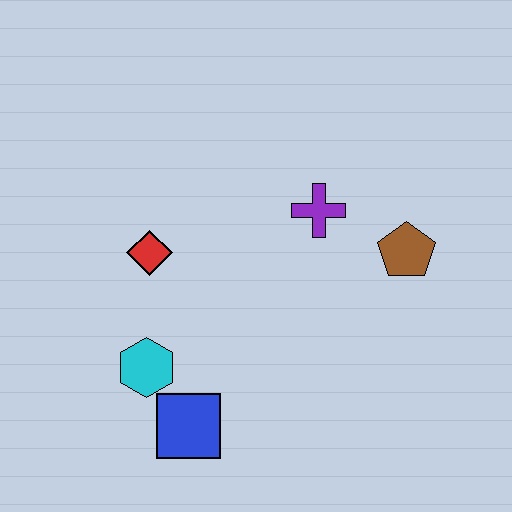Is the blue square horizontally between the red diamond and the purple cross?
Yes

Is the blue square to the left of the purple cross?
Yes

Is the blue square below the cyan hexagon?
Yes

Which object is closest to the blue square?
The cyan hexagon is closest to the blue square.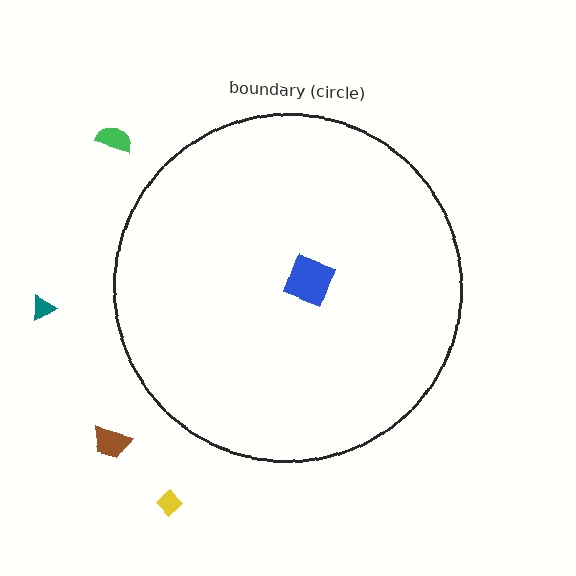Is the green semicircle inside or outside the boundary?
Outside.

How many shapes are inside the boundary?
1 inside, 4 outside.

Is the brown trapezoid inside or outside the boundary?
Outside.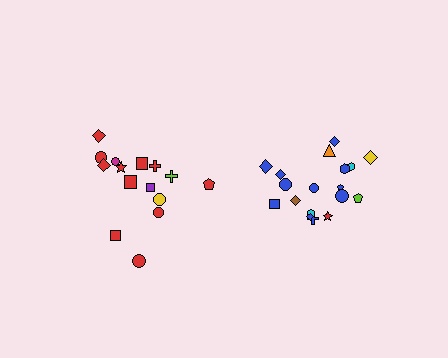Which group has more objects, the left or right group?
The right group.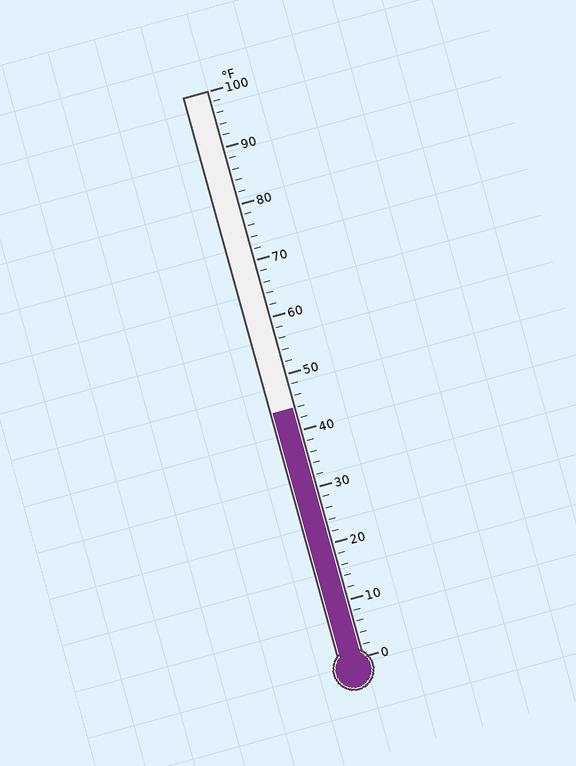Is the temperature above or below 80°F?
The temperature is below 80°F.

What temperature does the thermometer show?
The thermometer shows approximately 44°F.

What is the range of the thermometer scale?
The thermometer scale ranges from 0°F to 100°F.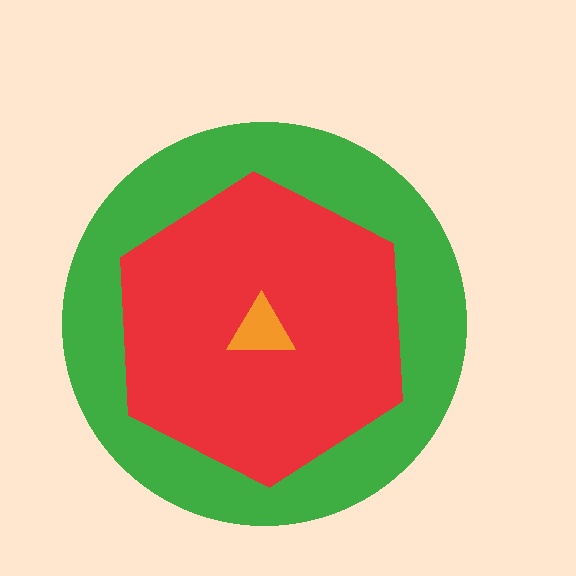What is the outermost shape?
The green circle.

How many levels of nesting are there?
3.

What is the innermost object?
The orange triangle.